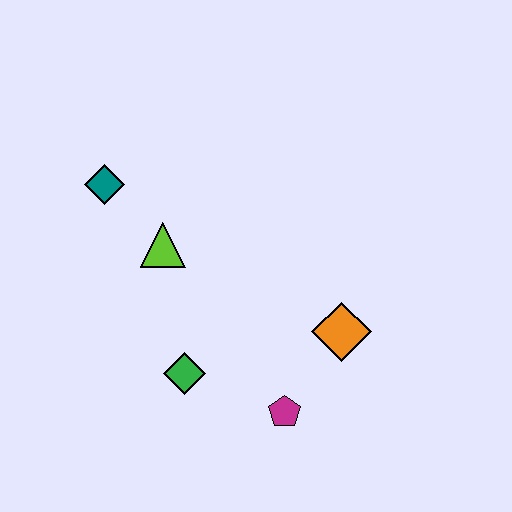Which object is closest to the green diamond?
The magenta pentagon is closest to the green diamond.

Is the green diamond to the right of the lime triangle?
Yes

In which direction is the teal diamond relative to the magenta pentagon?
The teal diamond is above the magenta pentagon.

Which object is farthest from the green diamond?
The teal diamond is farthest from the green diamond.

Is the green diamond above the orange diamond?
No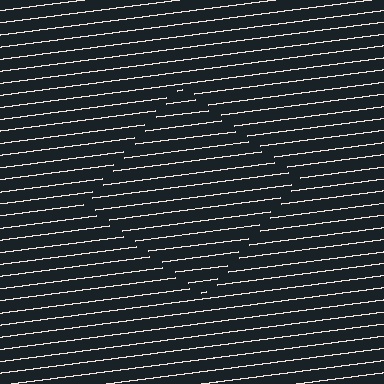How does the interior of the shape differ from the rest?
The interior of the shape contains the same grating, shifted by half a period — the contour is defined by the phase discontinuity where line-ends from the inner and outer gratings abut.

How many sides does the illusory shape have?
4 sides — the line-ends trace a square.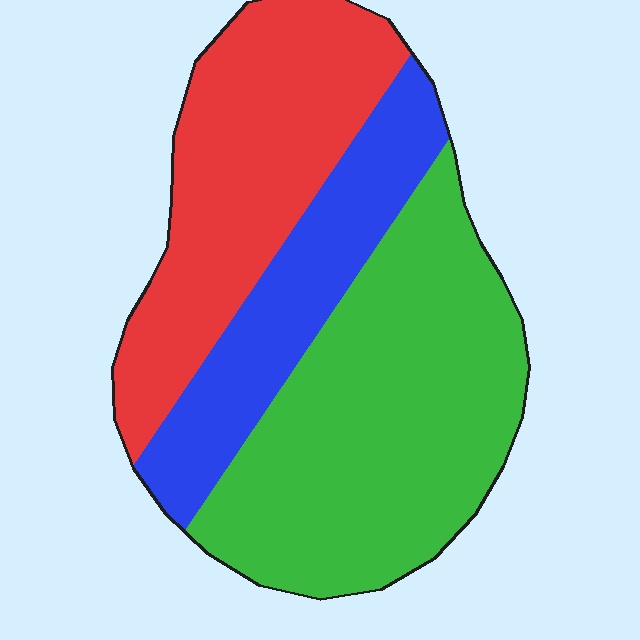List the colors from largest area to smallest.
From largest to smallest: green, red, blue.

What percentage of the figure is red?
Red takes up between a quarter and a half of the figure.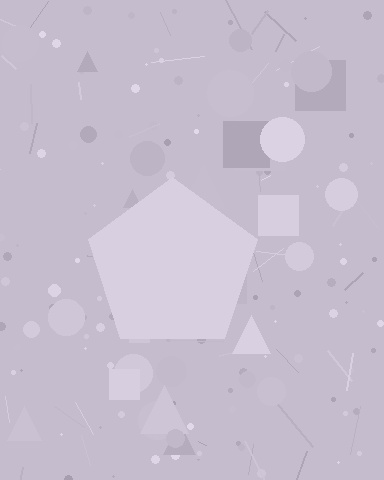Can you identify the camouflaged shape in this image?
The camouflaged shape is a pentagon.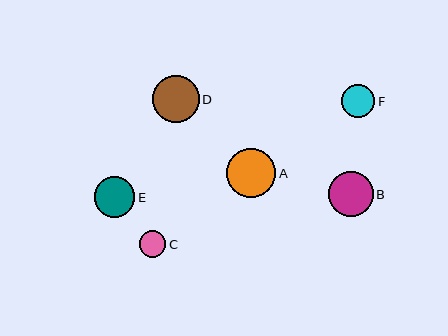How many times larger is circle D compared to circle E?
Circle D is approximately 1.1 times the size of circle E.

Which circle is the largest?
Circle A is the largest with a size of approximately 49 pixels.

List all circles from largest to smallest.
From largest to smallest: A, D, B, E, F, C.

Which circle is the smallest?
Circle C is the smallest with a size of approximately 26 pixels.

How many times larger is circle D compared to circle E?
Circle D is approximately 1.1 times the size of circle E.